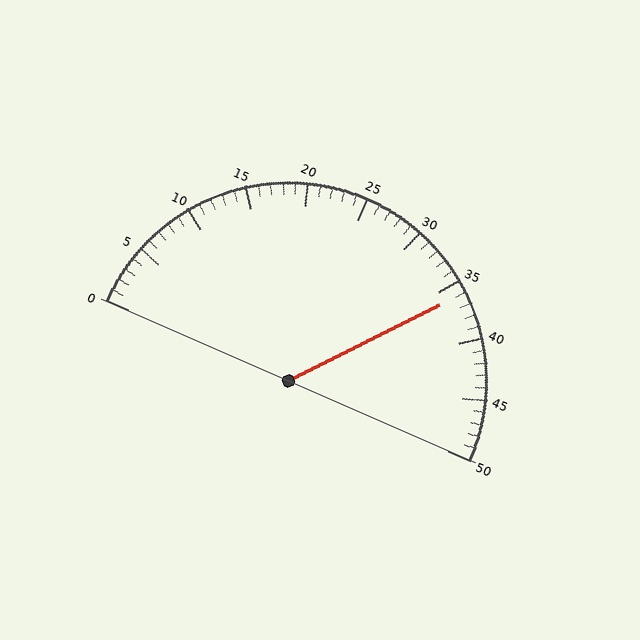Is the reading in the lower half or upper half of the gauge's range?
The reading is in the upper half of the range (0 to 50).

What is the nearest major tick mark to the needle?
The nearest major tick mark is 35.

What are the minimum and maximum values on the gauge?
The gauge ranges from 0 to 50.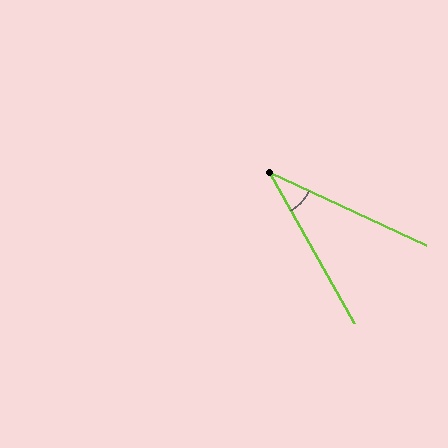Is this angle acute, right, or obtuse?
It is acute.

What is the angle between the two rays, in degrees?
Approximately 36 degrees.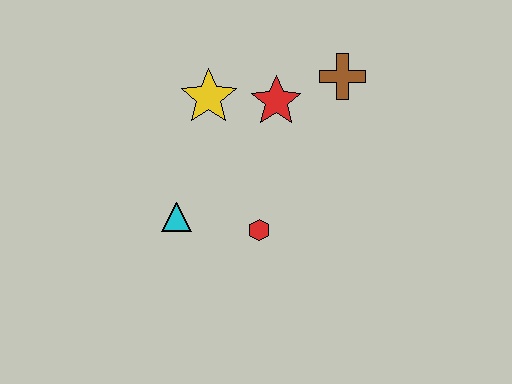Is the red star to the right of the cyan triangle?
Yes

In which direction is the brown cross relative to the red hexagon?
The brown cross is above the red hexagon.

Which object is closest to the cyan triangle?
The red hexagon is closest to the cyan triangle.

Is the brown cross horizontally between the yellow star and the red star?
No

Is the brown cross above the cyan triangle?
Yes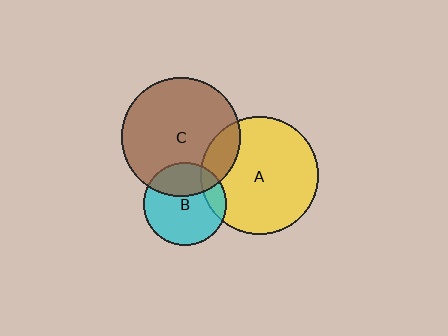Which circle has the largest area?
Circle C (brown).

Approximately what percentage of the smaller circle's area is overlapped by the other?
Approximately 15%.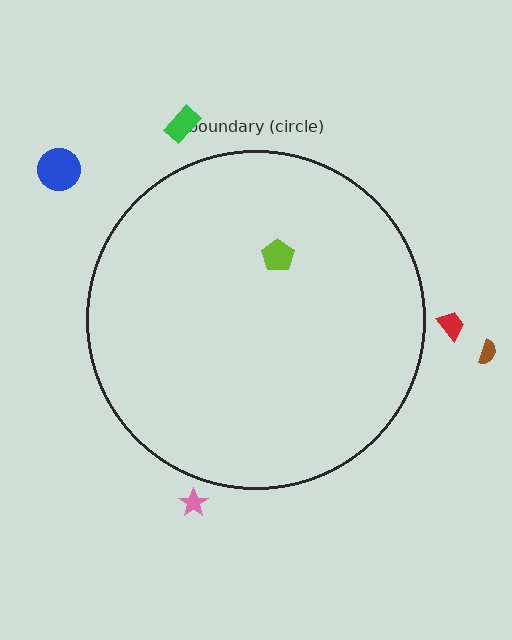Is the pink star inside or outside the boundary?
Outside.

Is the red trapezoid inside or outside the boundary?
Outside.